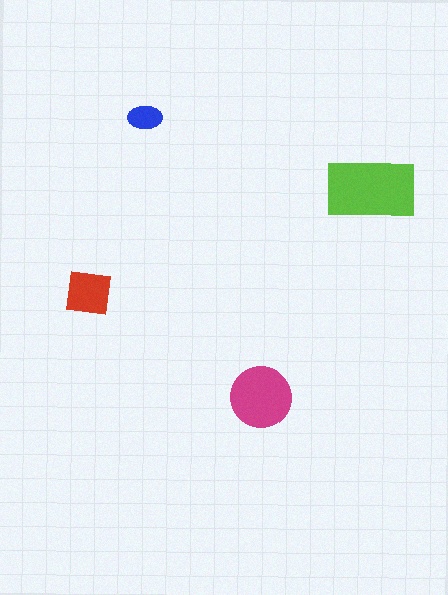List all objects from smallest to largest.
The blue ellipse, the red square, the magenta circle, the lime rectangle.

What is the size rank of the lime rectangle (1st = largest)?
1st.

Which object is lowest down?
The magenta circle is bottommost.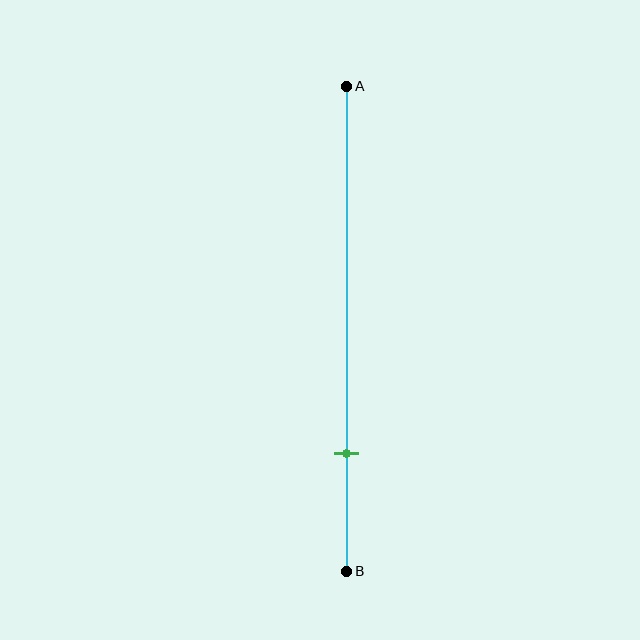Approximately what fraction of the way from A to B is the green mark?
The green mark is approximately 75% of the way from A to B.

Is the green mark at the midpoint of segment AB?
No, the mark is at about 75% from A, not at the 50% midpoint.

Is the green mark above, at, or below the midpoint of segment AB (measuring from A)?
The green mark is below the midpoint of segment AB.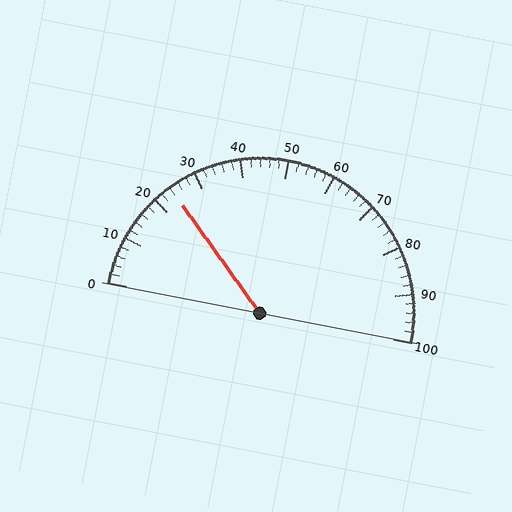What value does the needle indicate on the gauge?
The needle indicates approximately 24.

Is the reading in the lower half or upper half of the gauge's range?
The reading is in the lower half of the range (0 to 100).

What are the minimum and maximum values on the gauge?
The gauge ranges from 0 to 100.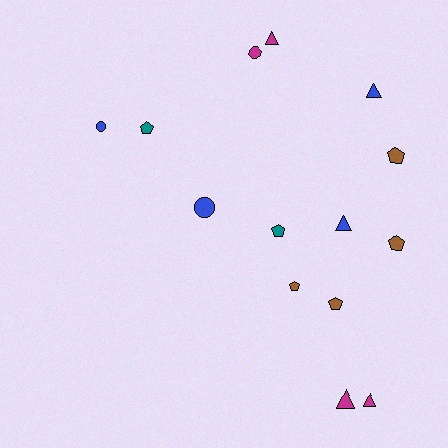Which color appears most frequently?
Brown, with 4 objects.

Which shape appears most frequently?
Pentagon, with 6 objects.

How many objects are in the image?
There are 14 objects.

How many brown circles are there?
There are no brown circles.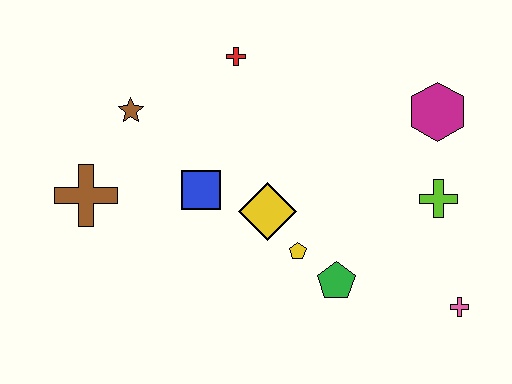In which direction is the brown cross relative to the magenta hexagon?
The brown cross is to the left of the magenta hexagon.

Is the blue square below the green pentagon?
No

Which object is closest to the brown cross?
The brown star is closest to the brown cross.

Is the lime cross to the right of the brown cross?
Yes